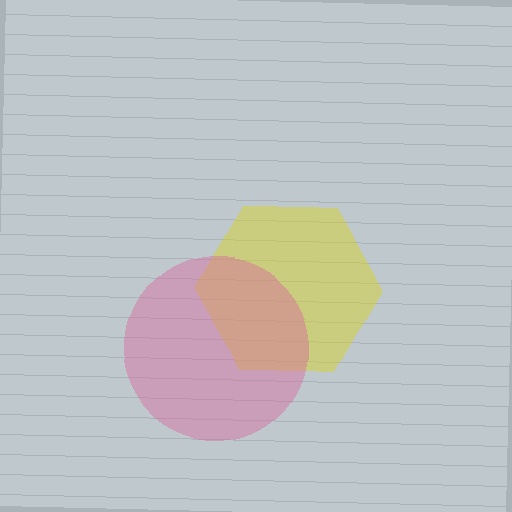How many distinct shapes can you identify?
There are 2 distinct shapes: a yellow hexagon, a pink circle.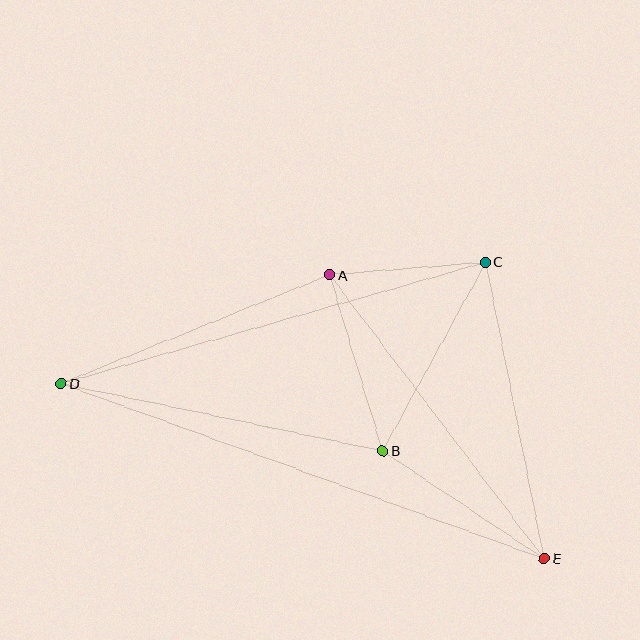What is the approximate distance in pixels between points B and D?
The distance between B and D is approximately 328 pixels.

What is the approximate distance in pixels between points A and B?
The distance between A and B is approximately 183 pixels.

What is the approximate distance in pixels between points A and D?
The distance between A and D is approximately 289 pixels.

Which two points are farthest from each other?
Points D and E are farthest from each other.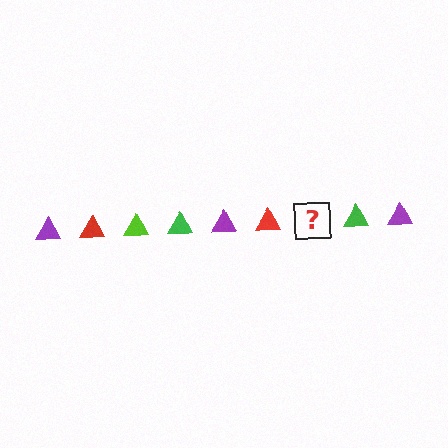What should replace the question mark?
The question mark should be replaced with a lime triangle.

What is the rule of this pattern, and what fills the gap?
The rule is that the pattern cycles through purple, red, lime, green triangles. The gap should be filled with a lime triangle.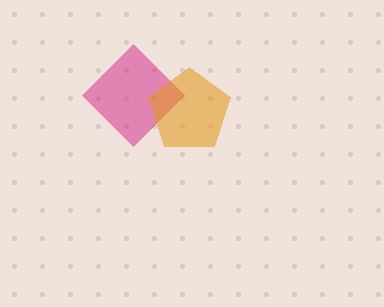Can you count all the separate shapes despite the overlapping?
Yes, there are 2 separate shapes.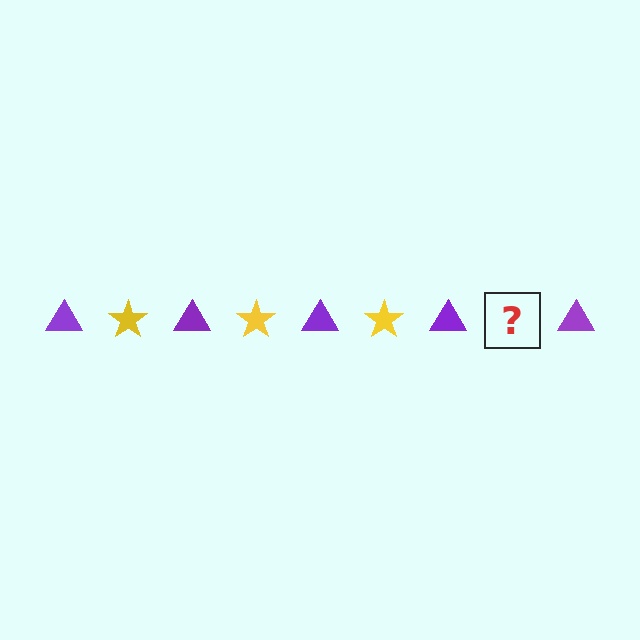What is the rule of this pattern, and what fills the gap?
The rule is that the pattern alternates between purple triangle and yellow star. The gap should be filled with a yellow star.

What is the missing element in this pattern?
The missing element is a yellow star.